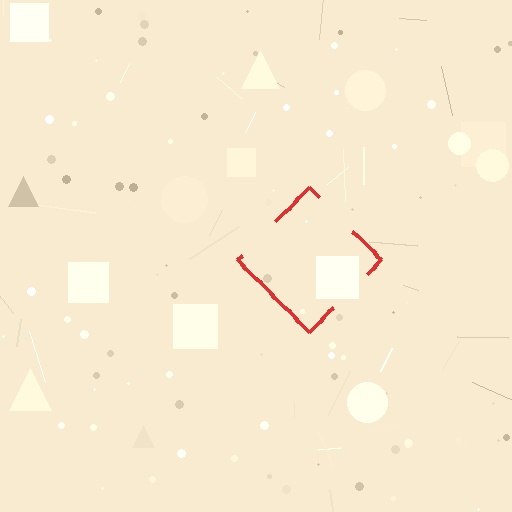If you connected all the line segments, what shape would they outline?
They would outline a diamond.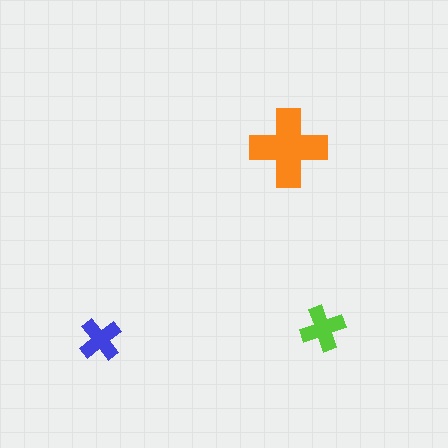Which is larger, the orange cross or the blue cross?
The orange one.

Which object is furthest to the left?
The blue cross is leftmost.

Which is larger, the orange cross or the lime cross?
The orange one.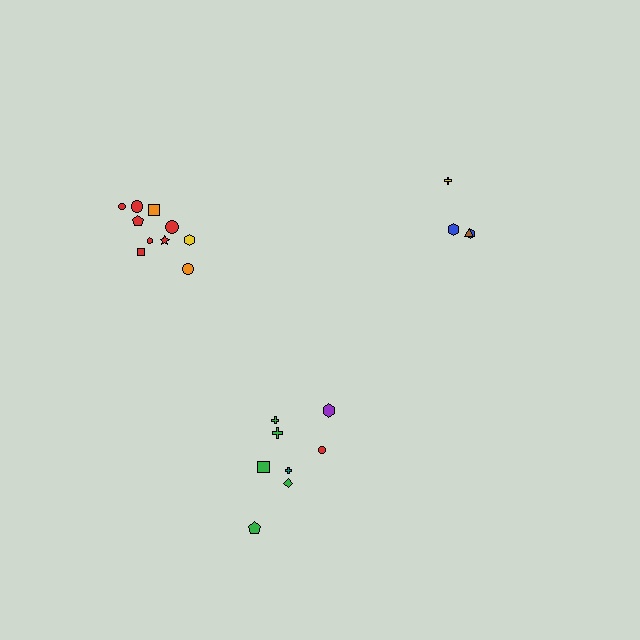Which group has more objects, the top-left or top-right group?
The top-left group.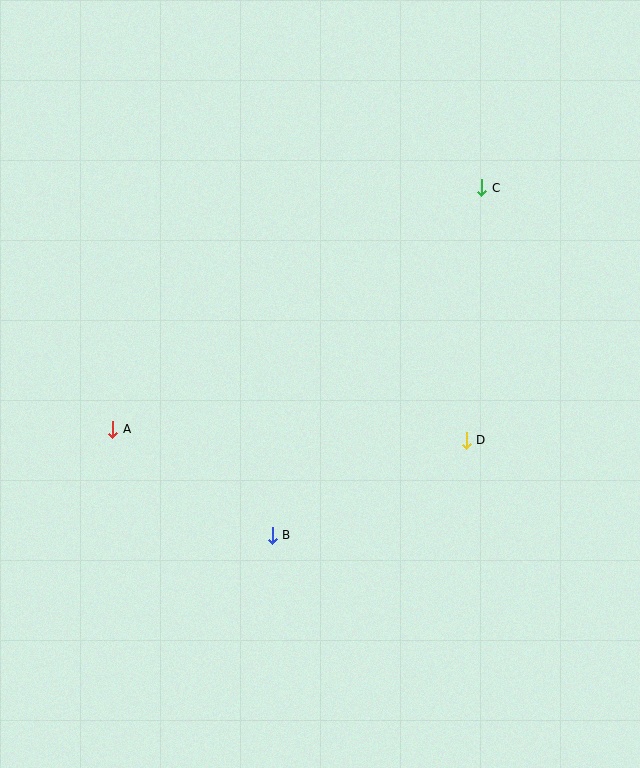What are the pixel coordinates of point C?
Point C is at (482, 188).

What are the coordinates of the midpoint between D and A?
The midpoint between D and A is at (289, 435).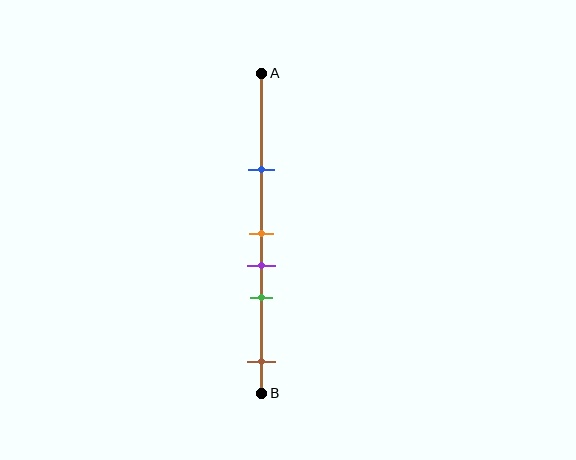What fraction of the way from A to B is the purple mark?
The purple mark is approximately 60% (0.6) of the way from A to B.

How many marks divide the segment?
There are 5 marks dividing the segment.